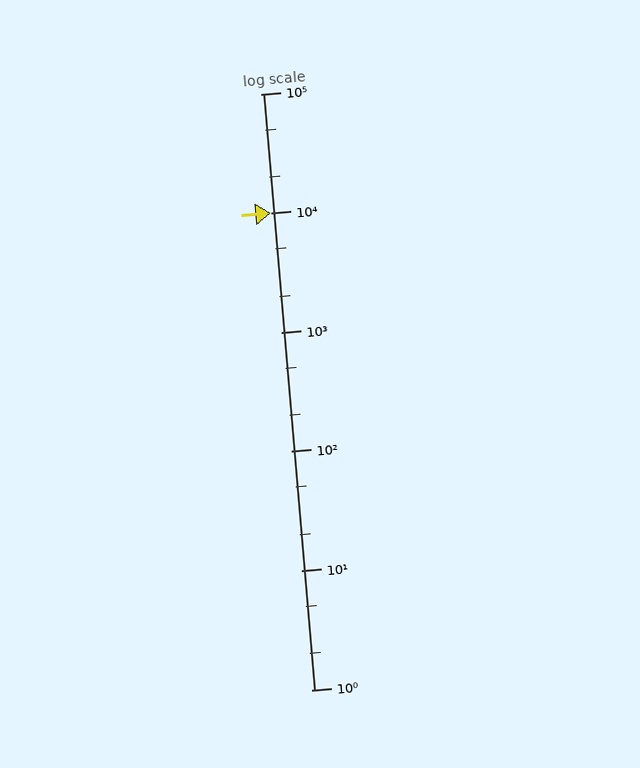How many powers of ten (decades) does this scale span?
The scale spans 5 decades, from 1 to 100000.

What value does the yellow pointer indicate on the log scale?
The pointer indicates approximately 10000.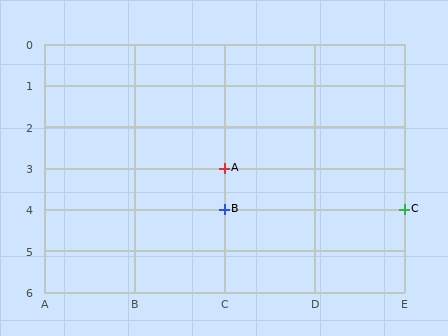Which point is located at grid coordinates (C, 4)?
Point B is at (C, 4).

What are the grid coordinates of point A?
Point A is at grid coordinates (C, 3).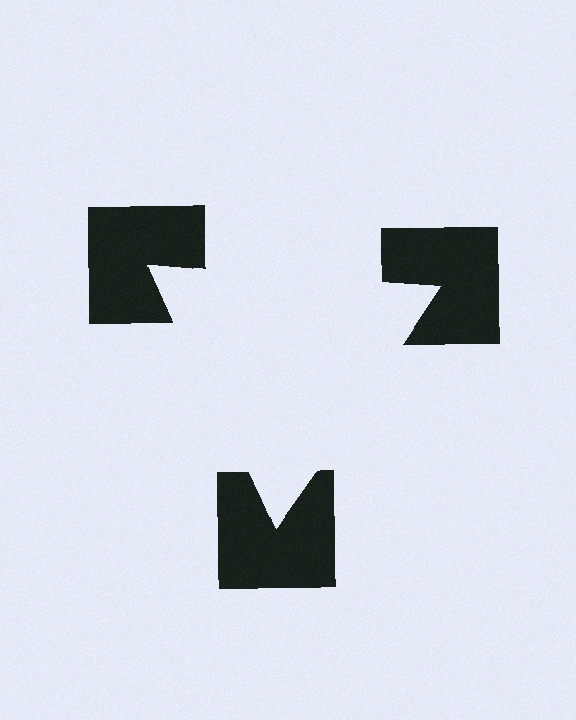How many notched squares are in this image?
There are 3 — one at each vertex of the illusory triangle.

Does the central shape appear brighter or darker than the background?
It typically appears slightly brighter than the background, even though no actual brightness change is drawn.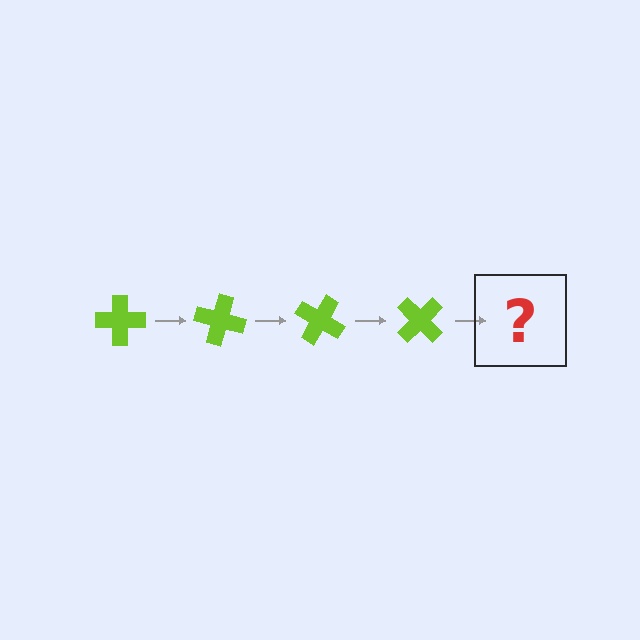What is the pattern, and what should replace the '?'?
The pattern is that the cross rotates 15 degrees each step. The '?' should be a lime cross rotated 60 degrees.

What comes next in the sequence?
The next element should be a lime cross rotated 60 degrees.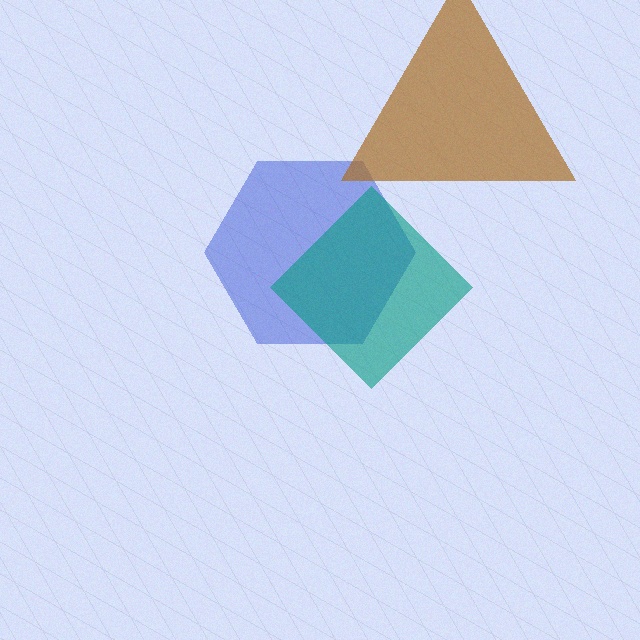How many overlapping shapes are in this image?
There are 3 overlapping shapes in the image.